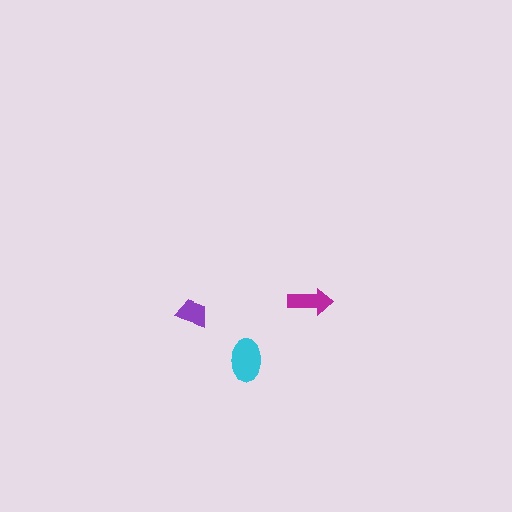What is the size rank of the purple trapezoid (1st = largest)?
3rd.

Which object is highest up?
The magenta arrow is topmost.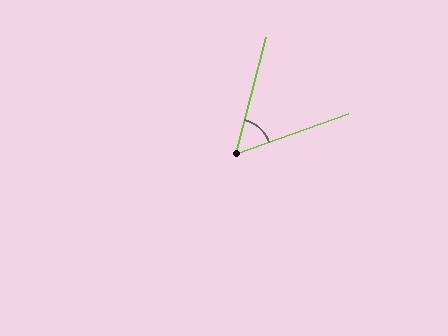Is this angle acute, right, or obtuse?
It is acute.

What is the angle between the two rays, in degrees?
Approximately 56 degrees.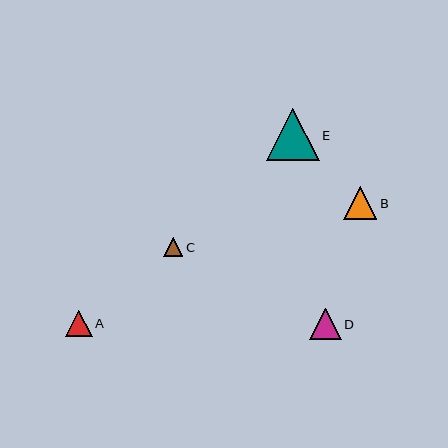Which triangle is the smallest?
Triangle C is the smallest with a size of approximately 19 pixels.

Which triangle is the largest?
Triangle E is the largest with a size of approximately 53 pixels.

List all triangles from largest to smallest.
From largest to smallest: E, B, D, A, C.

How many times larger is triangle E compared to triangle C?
Triangle E is approximately 2.8 times the size of triangle C.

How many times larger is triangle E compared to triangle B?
Triangle E is approximately 1.6 times the size of triangle B.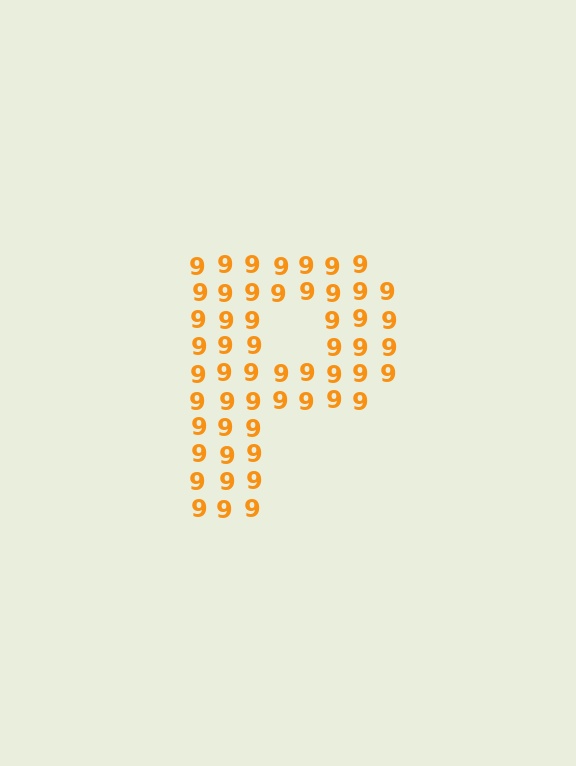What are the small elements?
The small elements are digit 9's.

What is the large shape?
The large shape is the letter P.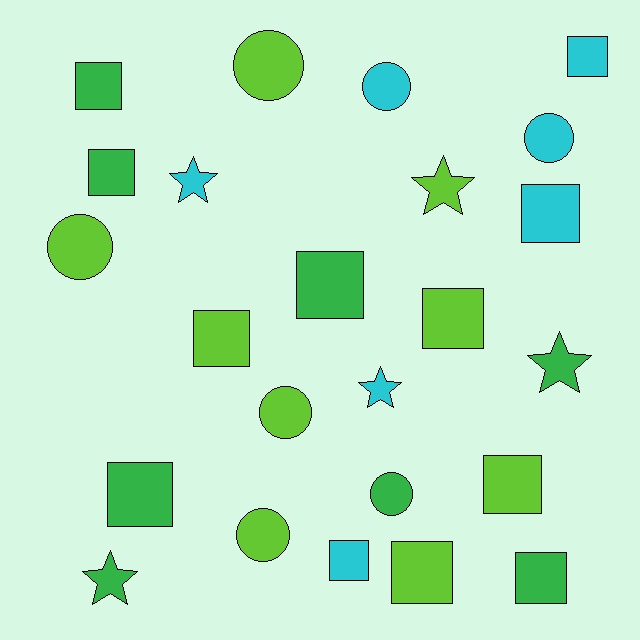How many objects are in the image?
There are 24 objects.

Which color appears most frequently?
Lime, with 9 objects.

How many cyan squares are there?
There are 3 cyan squares.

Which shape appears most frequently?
Square, with 12 objects.